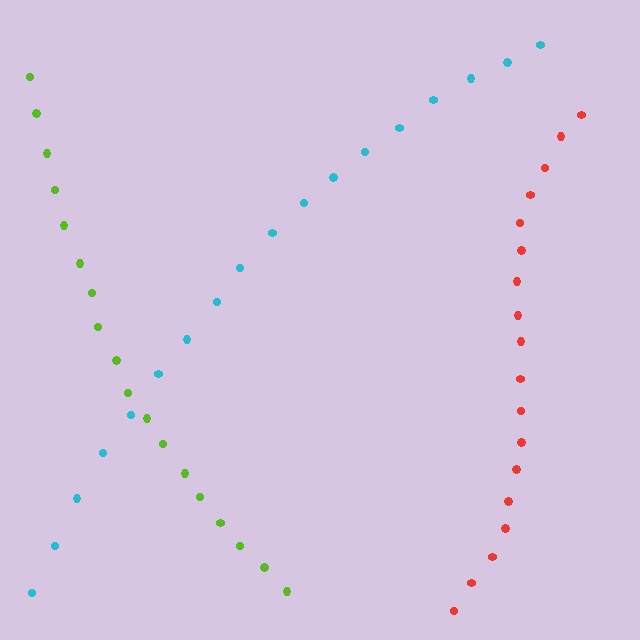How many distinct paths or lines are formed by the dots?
There are 3 distinct paths.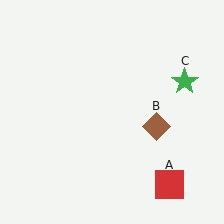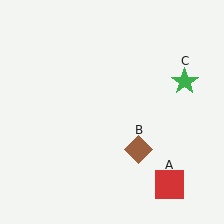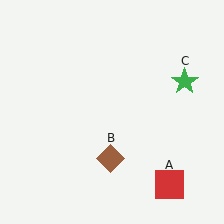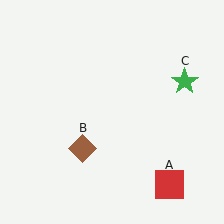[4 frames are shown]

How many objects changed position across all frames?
1 object changed position: brown diamond (object B).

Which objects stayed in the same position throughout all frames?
Red square (object A) and green star (object C) remained stationary.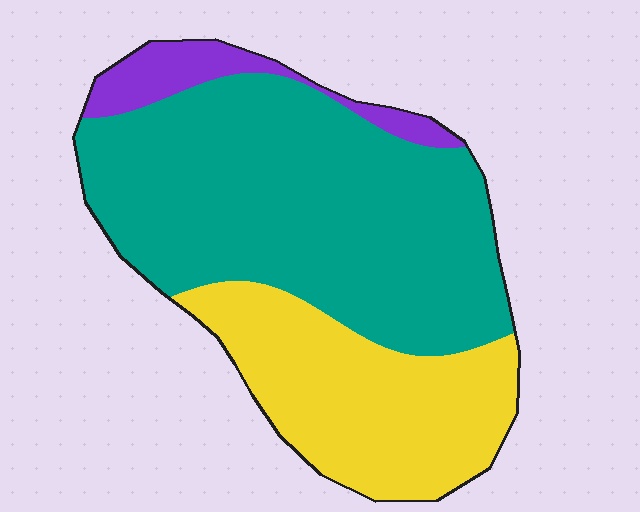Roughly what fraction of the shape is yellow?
Yellow covers 31% of the shape.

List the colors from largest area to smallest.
From largest to smallest: teal, yellow, purple.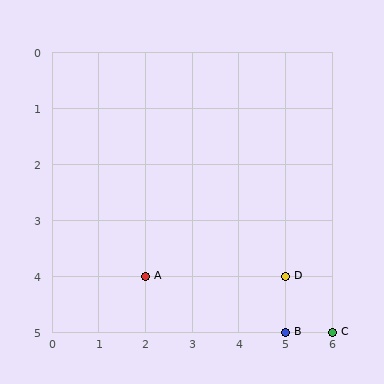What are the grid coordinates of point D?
Point D is at grid coordinates (5, 4).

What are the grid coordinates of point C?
Point C is at grid coordinates (6, 5).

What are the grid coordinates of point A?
Point A is at grid coordinates (2, 4).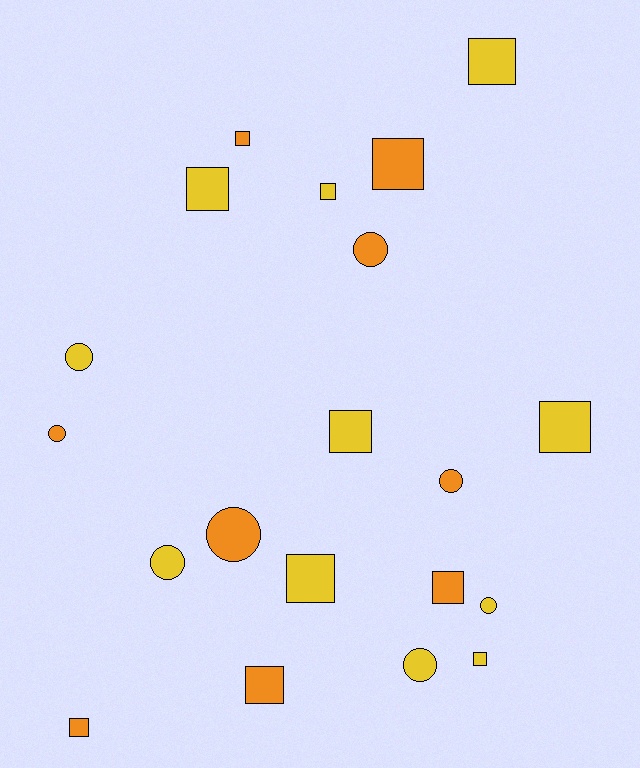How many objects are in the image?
There are 20 objects.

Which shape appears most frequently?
Square, with 12 objects.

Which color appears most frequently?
Yellow, with 11 objects.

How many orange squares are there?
There are 5 orange squares.